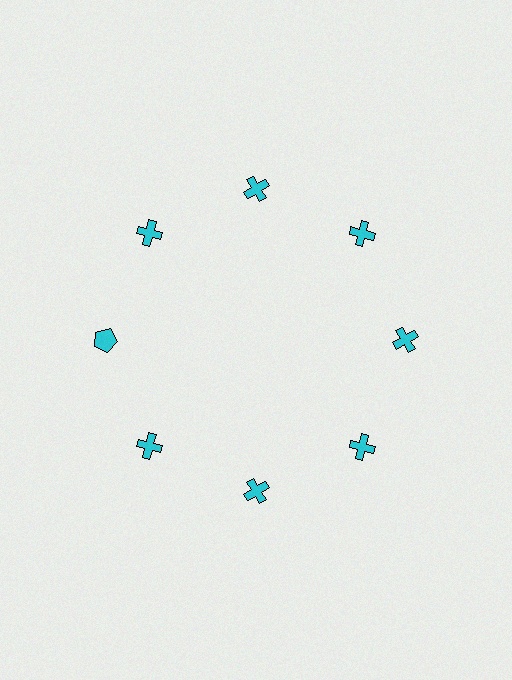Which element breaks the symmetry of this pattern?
The cyan pentagon at roughly the 9 o'clock position breaks the symmetry. All other shapes are cyan crosses.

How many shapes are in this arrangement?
There are 8 shapes arranged in a ring pattern.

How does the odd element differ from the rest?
It has a different shape: pentagon instead of cross.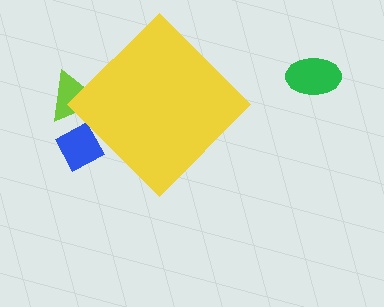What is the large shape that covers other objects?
A yellow diamond.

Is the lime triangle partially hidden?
Yes, the lime triangle is partially hidden behind the yellow diamond.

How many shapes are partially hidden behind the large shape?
2 shapes are partially hidden.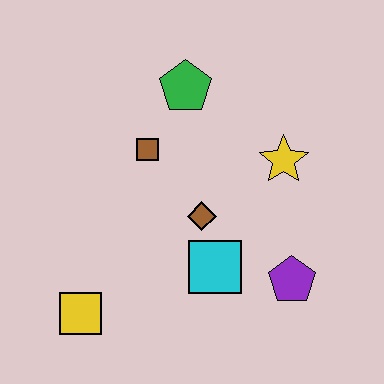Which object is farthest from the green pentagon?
The yellow square is farthest from the green pentagon.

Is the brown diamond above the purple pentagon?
Yes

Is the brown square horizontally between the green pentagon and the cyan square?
No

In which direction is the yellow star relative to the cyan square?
The yellow star is above the cyan square.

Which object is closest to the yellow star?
The brown diamond is closest to the yellow star.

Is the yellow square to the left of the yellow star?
Yes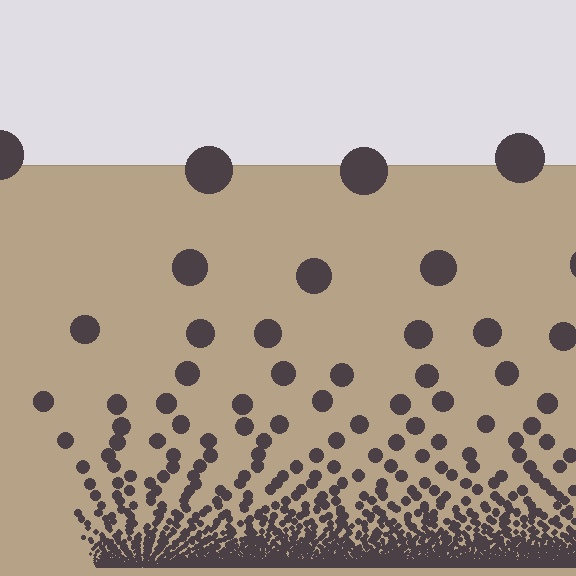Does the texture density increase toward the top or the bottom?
Density increases toward the bottom.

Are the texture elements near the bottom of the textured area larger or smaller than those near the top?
Smaller. The gradient is inverted — elements near the bottom are smaller and denser.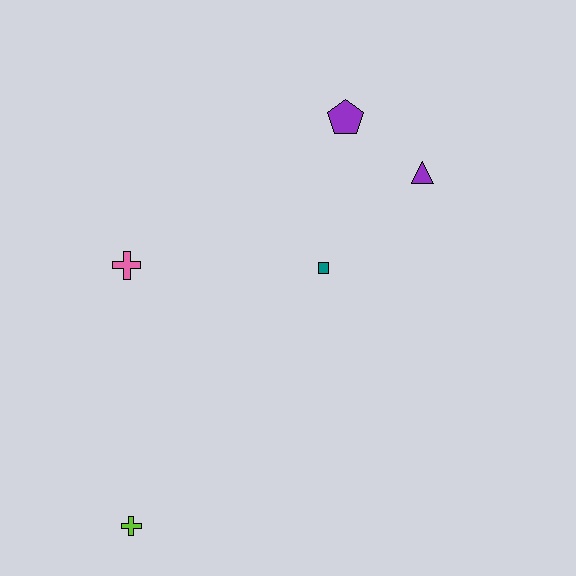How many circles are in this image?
There are no circles.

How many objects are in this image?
There are 5 objects.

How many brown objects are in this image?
There are no brown objects.